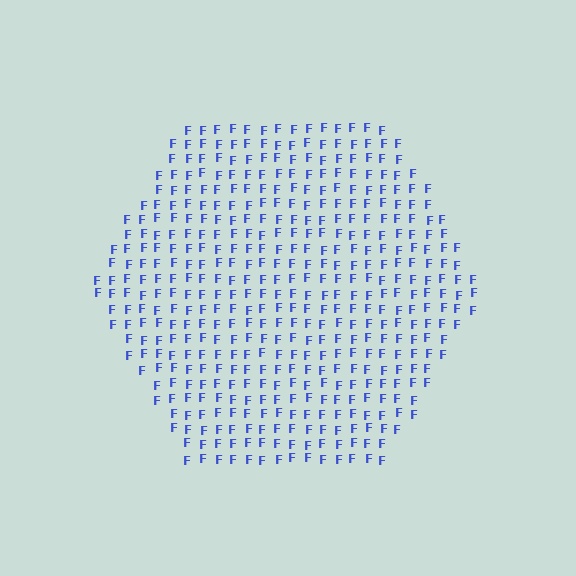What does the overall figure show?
The overall figure shows a hexagon.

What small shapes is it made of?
It is made of small letter F's.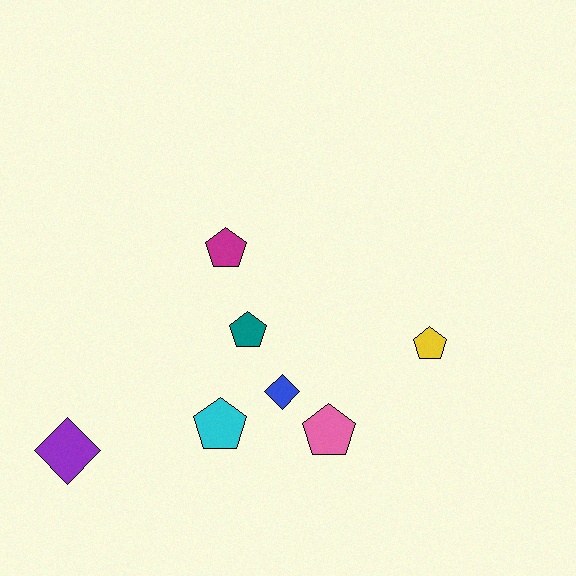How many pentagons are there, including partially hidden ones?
There are 5 pentagons.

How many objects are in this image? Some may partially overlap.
There are 7 objects.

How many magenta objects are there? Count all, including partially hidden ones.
There is 1 magenta object.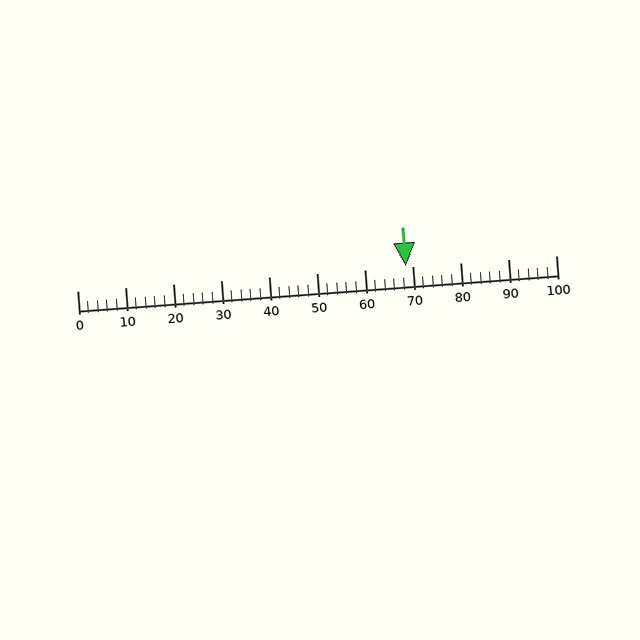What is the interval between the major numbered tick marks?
The major tick marks are spaced 10 units apart.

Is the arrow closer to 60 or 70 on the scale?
The arrow is closer to 70.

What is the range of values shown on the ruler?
The ruler shows values from 0 to 100.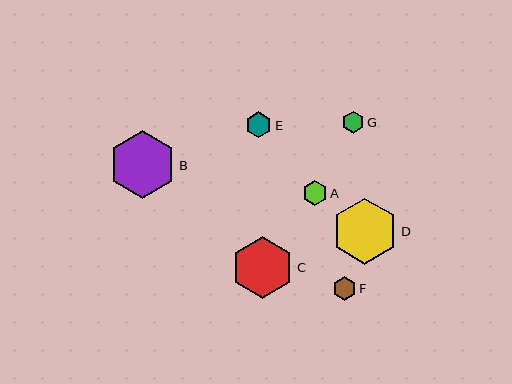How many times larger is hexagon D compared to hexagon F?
Hexagon D is approximately 2.8 times the size of hexagon F.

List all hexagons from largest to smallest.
From largest to smallest: B, D, C, E, A, F, G.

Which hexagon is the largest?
Hexagon B is the largest with a size of approximately 68 pixels.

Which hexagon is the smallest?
Hexagon G is the smallest with a size of approximately 22 pixels.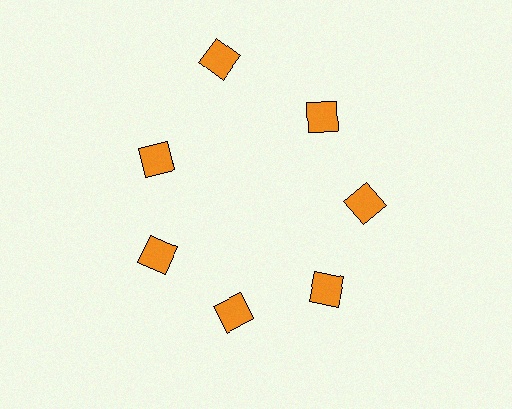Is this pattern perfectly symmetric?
No. The 7 orange diamonds are arranged in a ring, but one element near the 12 o'clock position is pushed outward from the center, breaking the 7-fold rotational symmetry.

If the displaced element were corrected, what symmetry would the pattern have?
It would have 7-fold rotational symmetry — the pattern would map onto itself every 51 degrees.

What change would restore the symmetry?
The symmetry would be restored by moving it inward, back onto the ring so that all 7 diamonds sit at equal angles and equal distance from the center.